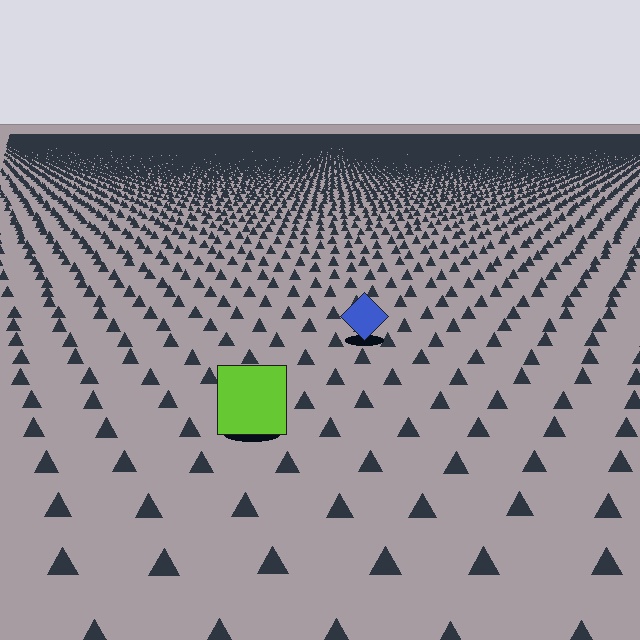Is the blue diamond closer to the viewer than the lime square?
No. The lime square is closer — you can tell from the texture gradient: the ground texture is coarser near it.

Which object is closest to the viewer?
The lime square is closest. The texture marks near it are larger and more spread out.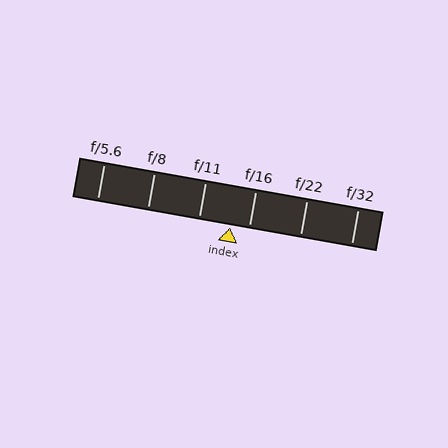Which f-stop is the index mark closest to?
The index mark is closest to f/16.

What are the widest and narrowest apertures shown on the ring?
The widest aperture shown is f/5.6 and the narrowest is f/32.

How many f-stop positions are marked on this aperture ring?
There are 6 f-stop positions marked.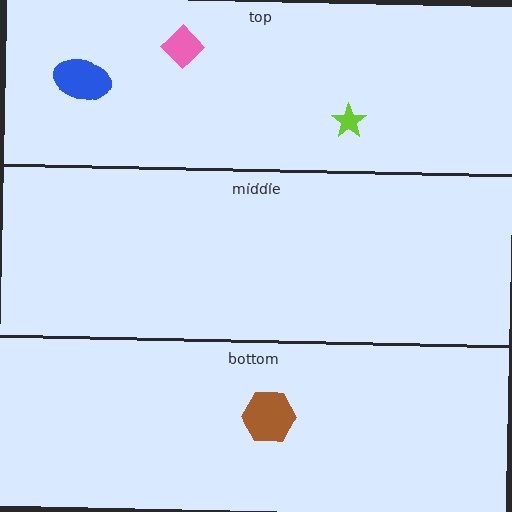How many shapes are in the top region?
3.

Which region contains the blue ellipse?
The top region.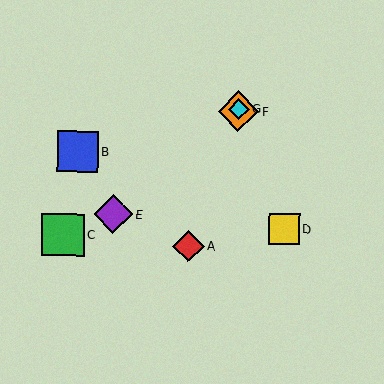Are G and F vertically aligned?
Yes, both are at x≈238.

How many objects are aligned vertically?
2 objects (F, G) are aligned vertically.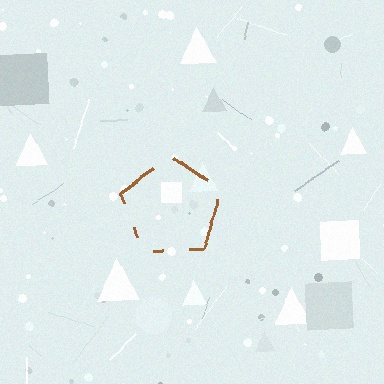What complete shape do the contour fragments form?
The contour fragments form a pentagon.